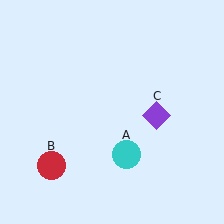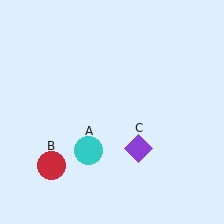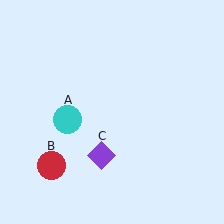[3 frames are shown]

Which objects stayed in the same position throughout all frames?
Red circle (object B) remained stationary.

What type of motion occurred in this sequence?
The cyan circle (object A), purple diamond (object C) rotated clockwise around the center of the scene.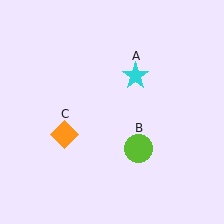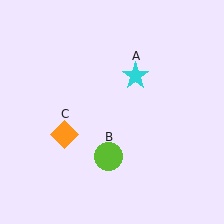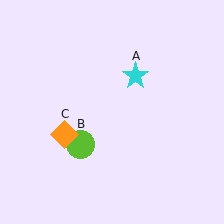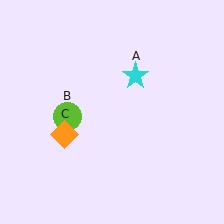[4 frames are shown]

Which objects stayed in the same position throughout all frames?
Cyan star (object A) and orange diamond (object C) remained stationary.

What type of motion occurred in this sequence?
The lime circle (object B) rotated clockwise around the center of the scene.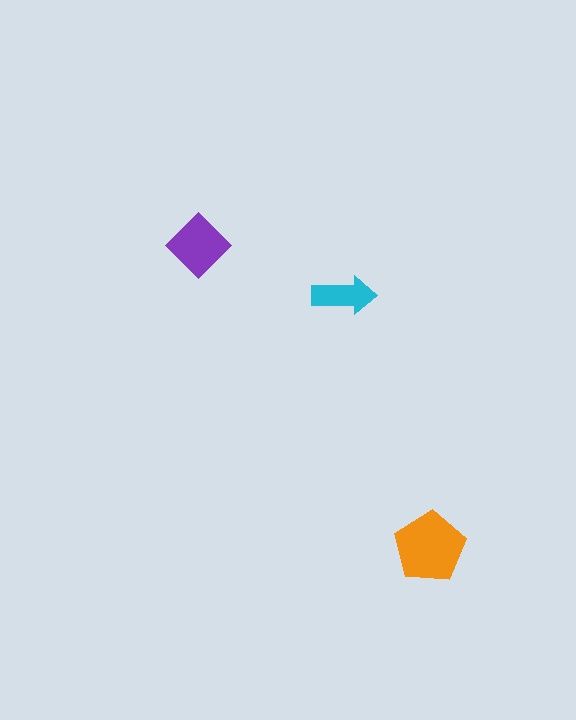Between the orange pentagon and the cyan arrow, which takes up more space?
The orange pentagon.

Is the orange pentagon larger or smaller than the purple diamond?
Larger.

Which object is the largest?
The orange pentagon.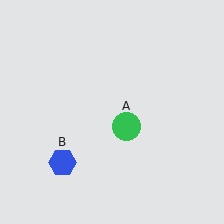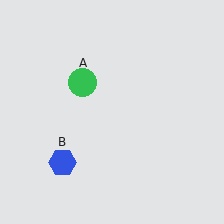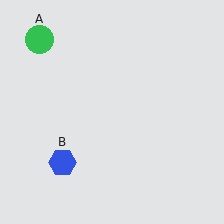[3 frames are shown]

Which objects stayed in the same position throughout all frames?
Blue hexagon (object B) remained stationary.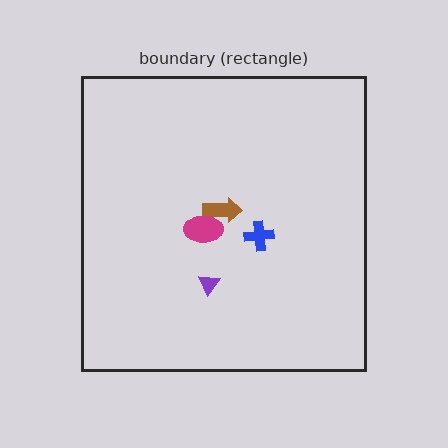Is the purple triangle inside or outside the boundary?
Inside.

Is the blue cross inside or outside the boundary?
Inside.